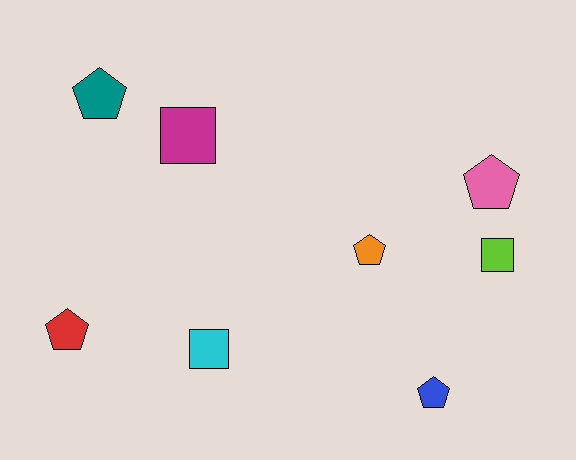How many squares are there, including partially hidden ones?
There are 3 squares.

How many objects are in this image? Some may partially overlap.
There are 8 objects.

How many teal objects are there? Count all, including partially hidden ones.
There is 1 teal object.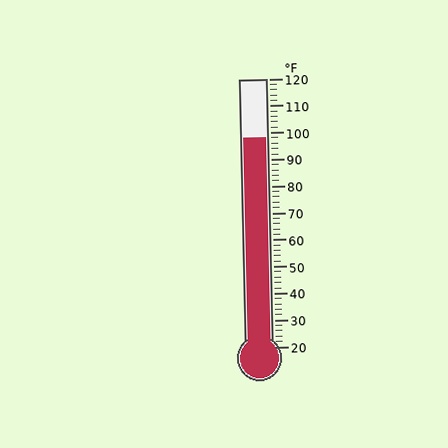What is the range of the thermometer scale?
The thermometer scale ranges from 20°F to 120°F.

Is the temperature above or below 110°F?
The temperature is below 110°F.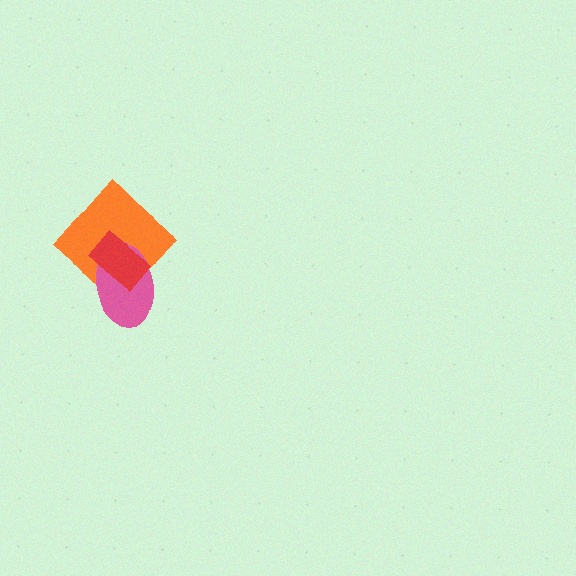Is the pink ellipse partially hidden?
Yes, it is partially covered by another shape.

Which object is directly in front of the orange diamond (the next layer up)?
The pink ellipse is directly in front of the orange diamond.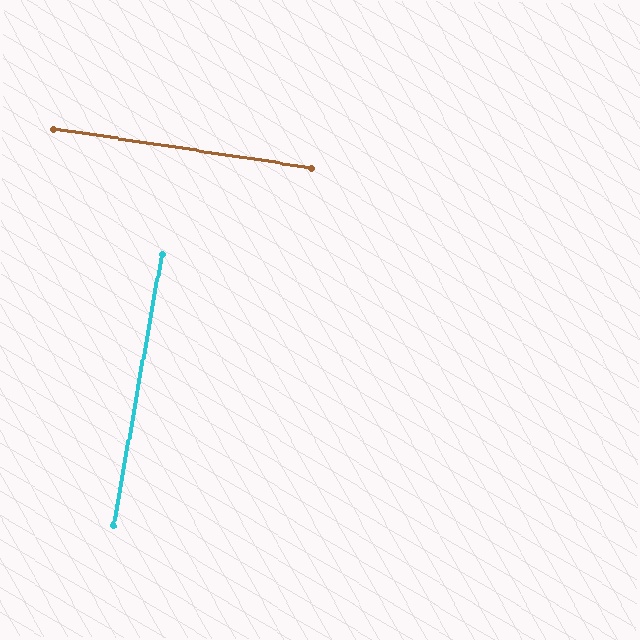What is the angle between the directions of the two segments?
Approximately 88 degrees.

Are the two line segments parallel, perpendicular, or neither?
Perpendicular — they meet at approximately 88°.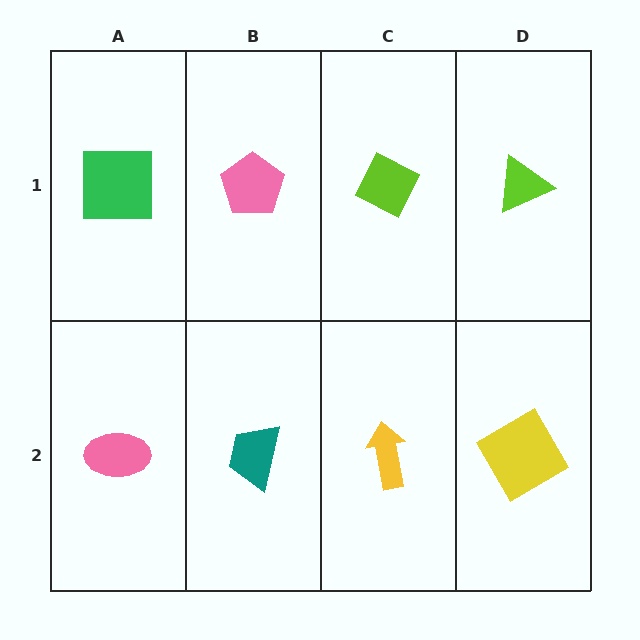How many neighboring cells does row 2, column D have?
2.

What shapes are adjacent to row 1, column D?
A yellow square (row 2, column D), a lime diamond (row 1, column C).